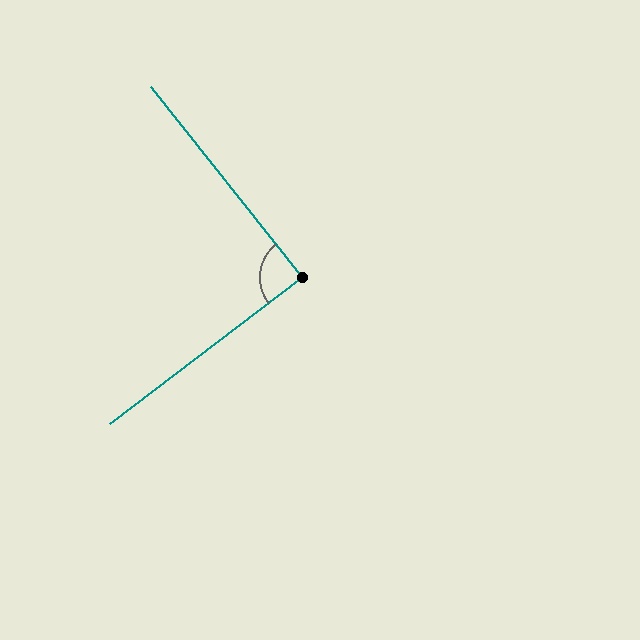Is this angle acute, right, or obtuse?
It is approximately a right angle.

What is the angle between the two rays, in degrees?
Approximately 89 degrees.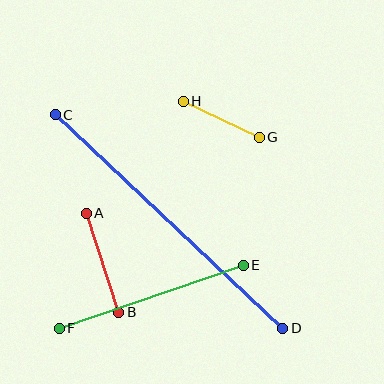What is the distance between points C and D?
The distance is approximately 312 pixels.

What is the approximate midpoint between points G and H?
The midpoint is at approximately (221, 119) pixels.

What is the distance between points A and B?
The distance is approximately 104 pixels.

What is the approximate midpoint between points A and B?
The midpoint is at approximately (102, 263) pixels.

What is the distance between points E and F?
The distance is approximately 195 pixels.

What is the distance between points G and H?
The distance is approximately 84 pixels.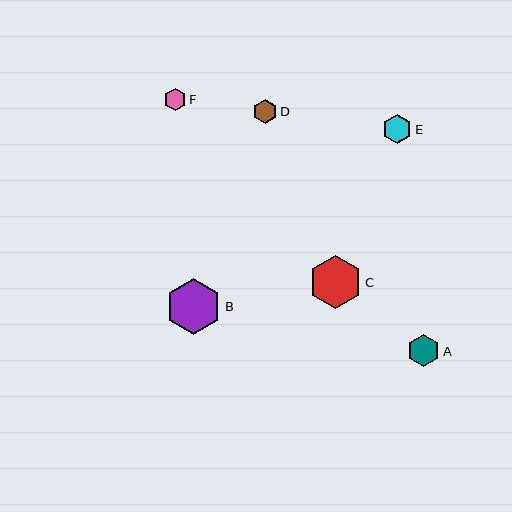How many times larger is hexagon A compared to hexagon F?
Hexagon A is approximately 1.4 times the size of hexagon F.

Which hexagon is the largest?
Hexagon B is the largest with a size of approximately 56 pixels.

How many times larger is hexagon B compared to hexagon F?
Hexagon B is approximately 2.5 times the size of hexagon F.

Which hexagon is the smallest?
Hexagon F is the smallest with a size of approximately 22 pixels.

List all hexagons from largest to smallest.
From largest to smallest: B, C, A, E, D, F.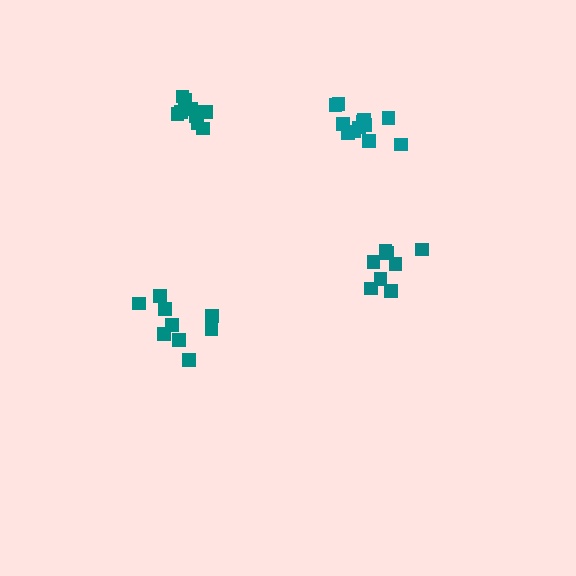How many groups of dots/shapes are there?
There are 4 groups.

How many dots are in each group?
Group 1: 8 dots, Group 2: 10 dots, Group 3: 12 dots, Group 4: 9 dots (39 total).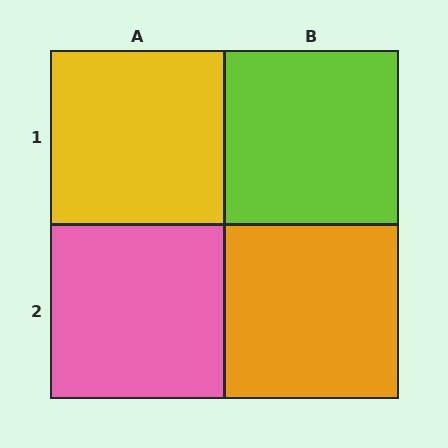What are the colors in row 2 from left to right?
Pink, orange.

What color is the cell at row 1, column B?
Lime.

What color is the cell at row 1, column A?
Yellow.